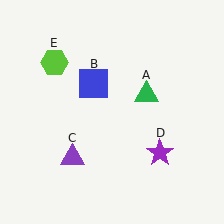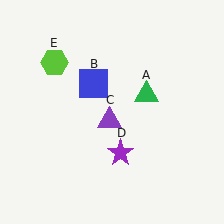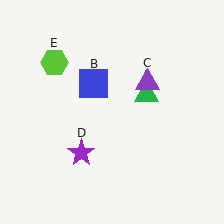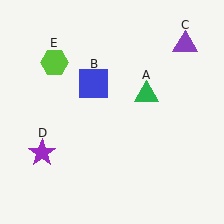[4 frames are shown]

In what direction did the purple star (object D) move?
The purple star (object D) moved left.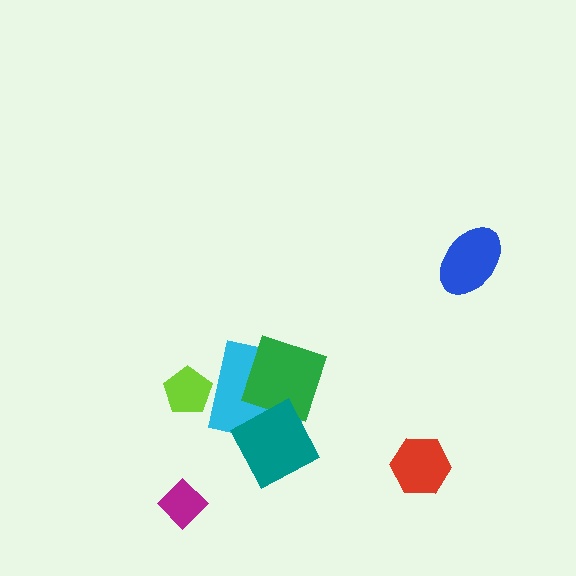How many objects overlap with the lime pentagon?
0 objects overlap with the lime pentagon.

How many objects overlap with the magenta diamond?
0 objects overlap with the magenta diamond.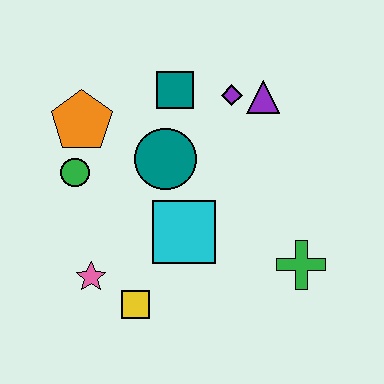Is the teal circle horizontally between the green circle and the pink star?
No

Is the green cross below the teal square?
Yes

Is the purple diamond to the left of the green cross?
Yes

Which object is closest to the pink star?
The yellow square is closest to the pink star.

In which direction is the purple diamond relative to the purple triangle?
The purple diamond is to the left of the purple triangle.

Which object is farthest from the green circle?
The green cross is farthest from the green circle.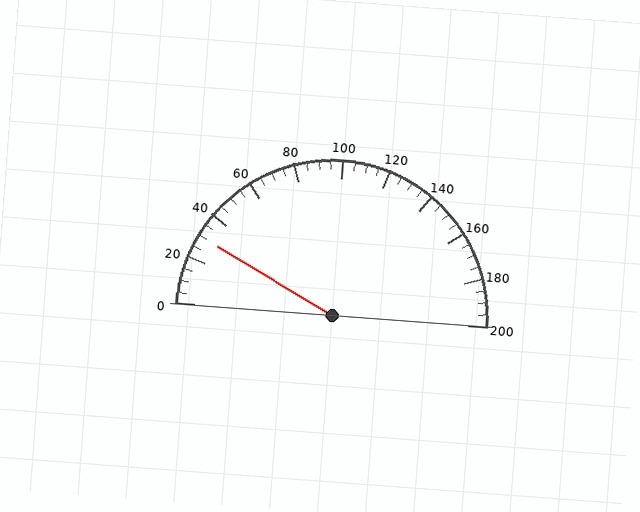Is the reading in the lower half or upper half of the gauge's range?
The reading is in the lower half of the range (0 to 200).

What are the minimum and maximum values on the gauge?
The gauge ranges from 0 to 200.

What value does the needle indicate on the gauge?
The needle indicates approximately 30.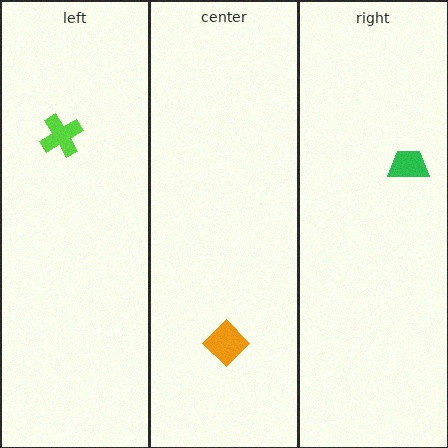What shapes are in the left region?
The lime cross.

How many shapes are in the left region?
1.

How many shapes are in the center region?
1.